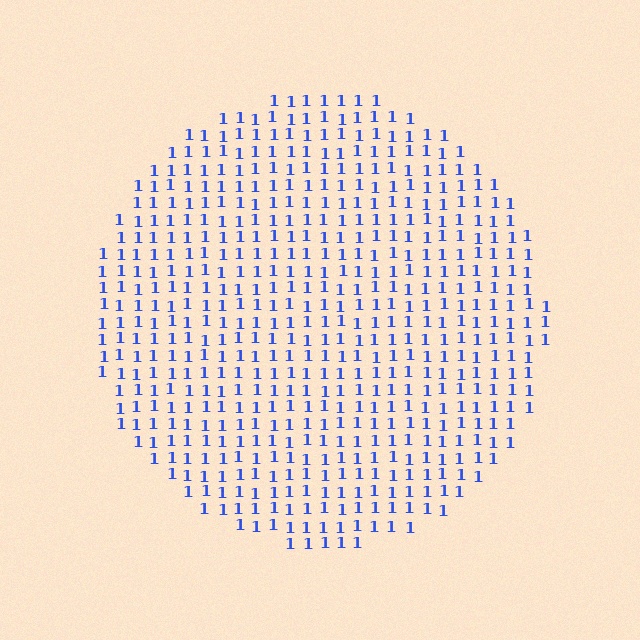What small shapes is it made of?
It is made of small digit 1's.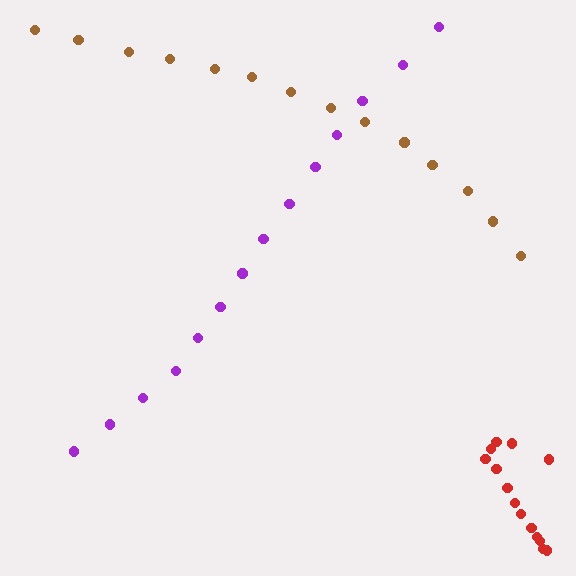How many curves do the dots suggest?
There are 3 distinct paths.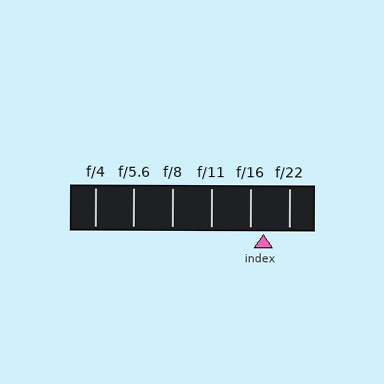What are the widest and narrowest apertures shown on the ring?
The widest aperture shown is f/4 and the narrowest is f/22.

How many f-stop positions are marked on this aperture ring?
There are 6 f-stop positions marked.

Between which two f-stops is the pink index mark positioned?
The index mark is between f/16 and f/22.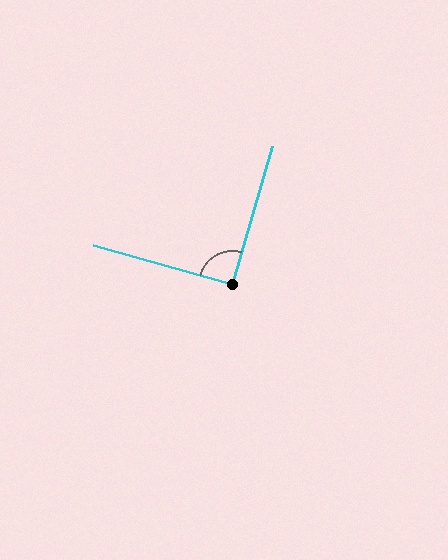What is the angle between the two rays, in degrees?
Approximately 91 degrees.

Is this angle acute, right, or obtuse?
It is approximately a right angle.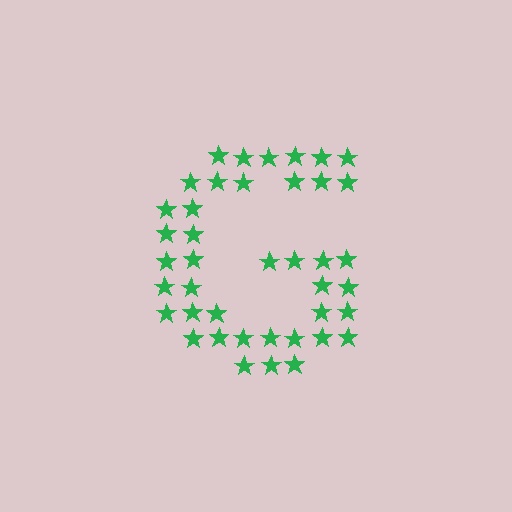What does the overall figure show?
The overall figure shows the letter G.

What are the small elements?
The small elements are stars.